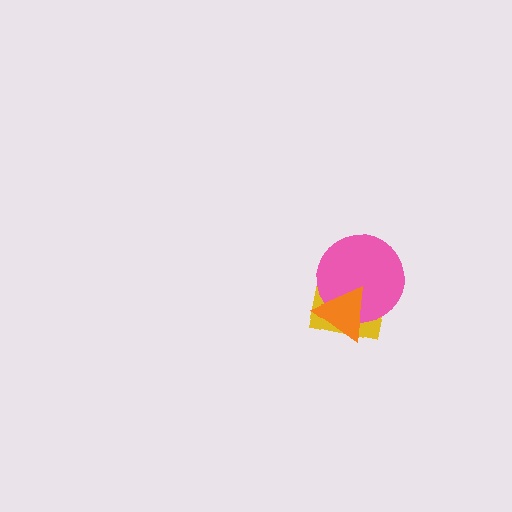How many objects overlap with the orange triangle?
2 objects overlap with the orange triangle.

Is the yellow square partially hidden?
Yes, it is partially covered by another shape.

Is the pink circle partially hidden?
Yes, it is partially covered by another shape.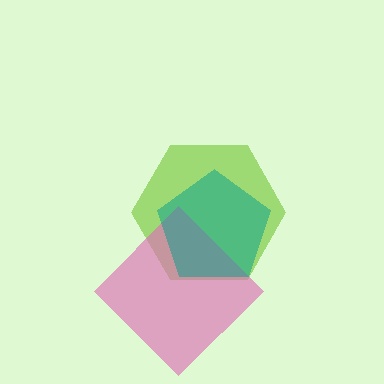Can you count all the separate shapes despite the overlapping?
Yes, there are 3 separate shapes.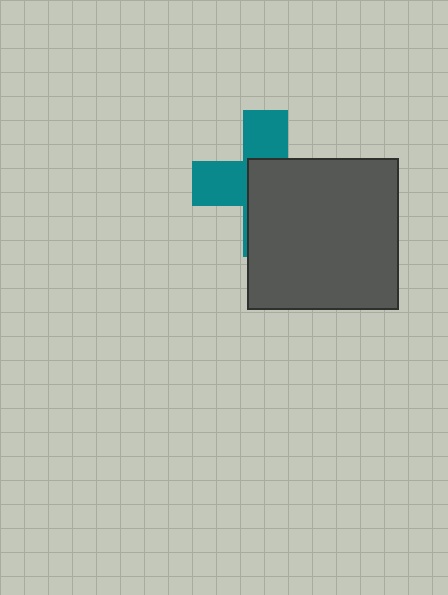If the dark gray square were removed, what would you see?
You would see the complete teal cross.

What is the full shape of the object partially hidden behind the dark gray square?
The partially hidden object is a teal cross.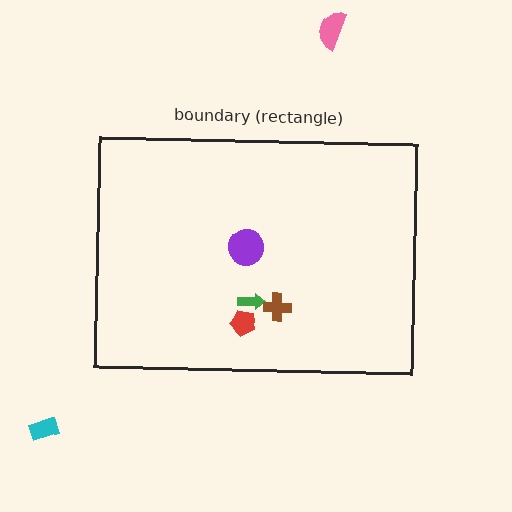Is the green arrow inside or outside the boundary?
Inside.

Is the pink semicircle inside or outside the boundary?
Outside.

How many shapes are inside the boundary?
4 inside, 2 outside.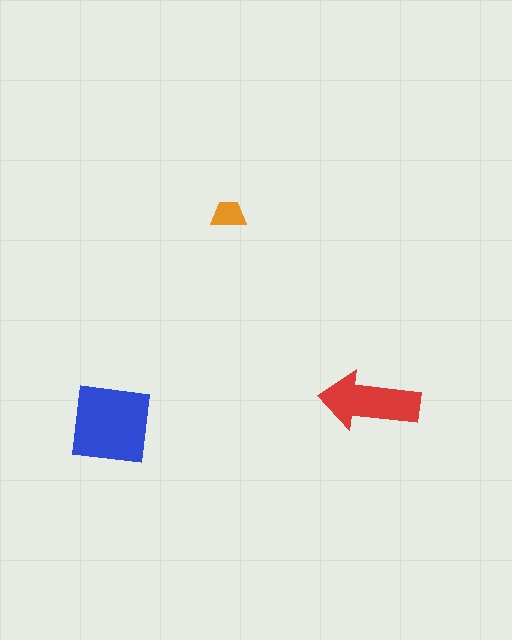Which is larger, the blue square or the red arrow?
The blue square.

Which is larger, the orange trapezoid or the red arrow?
The red arrow.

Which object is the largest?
The blue square.